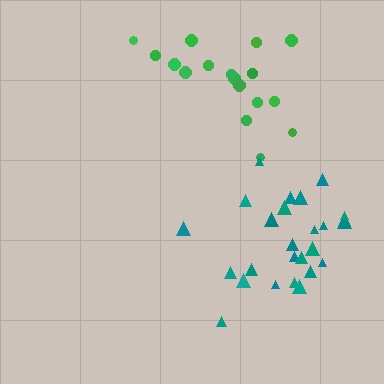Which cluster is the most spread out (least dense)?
Green.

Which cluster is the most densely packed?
Teal.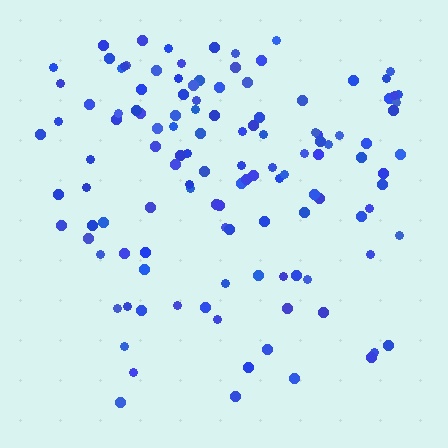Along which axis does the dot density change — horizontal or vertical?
Vertical.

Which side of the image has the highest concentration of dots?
The top.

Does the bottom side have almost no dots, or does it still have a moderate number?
Still a moderate number, just noticeably fewer than the top.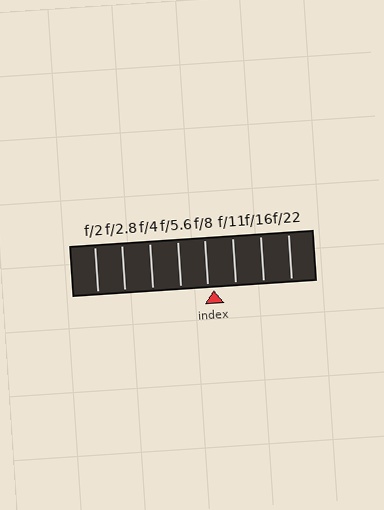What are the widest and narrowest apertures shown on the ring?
The widest aperture shown is f/2 and the narrowest is f/22.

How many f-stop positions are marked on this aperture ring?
There are 8 f-stop positions marked.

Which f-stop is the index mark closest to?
The index mark is closest to f/8.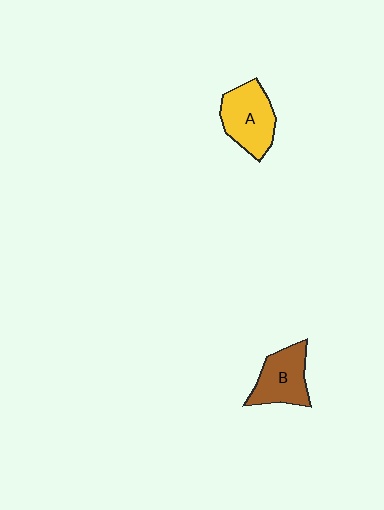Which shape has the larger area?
Shape A (yellow).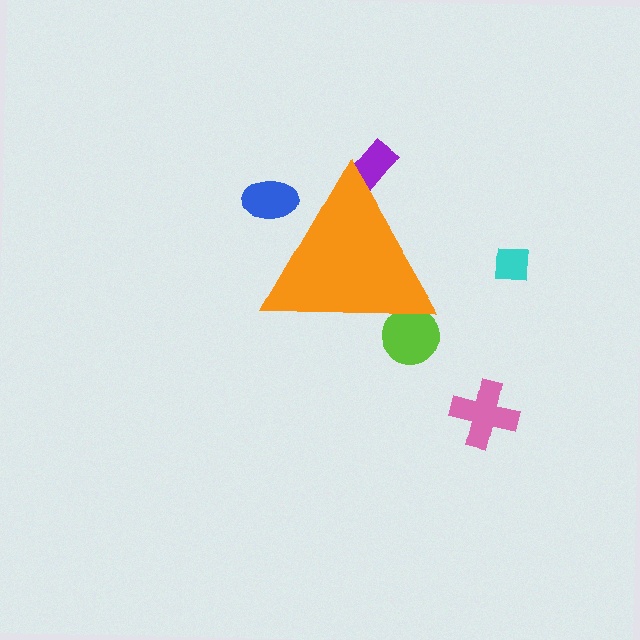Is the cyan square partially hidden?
No, the cyan square is fully visible.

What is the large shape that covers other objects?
An orange triangle.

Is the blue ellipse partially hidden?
Yes, the blue ellipse is partially hidden behind the orange triangle.